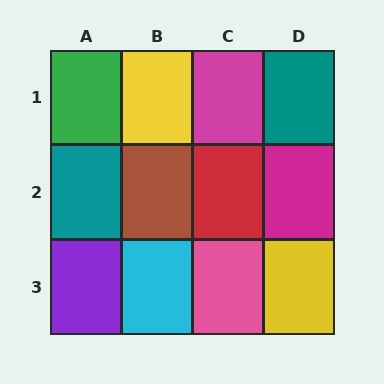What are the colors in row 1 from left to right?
Green, yellow, magenta, teal.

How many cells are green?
1 cell is green.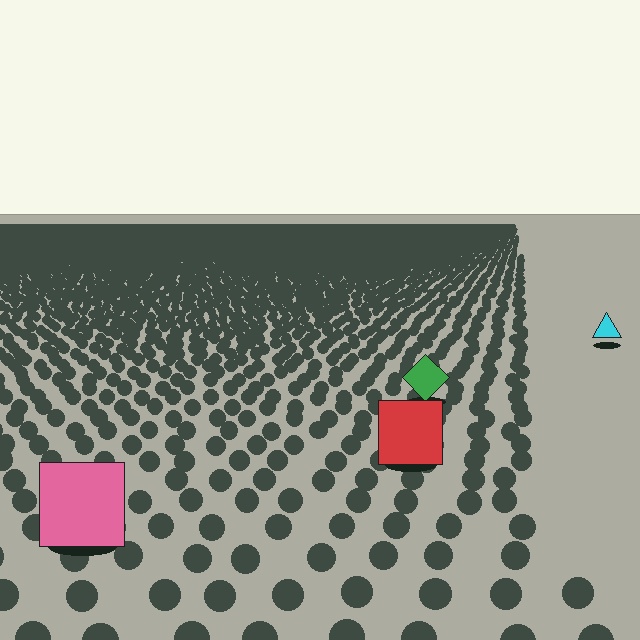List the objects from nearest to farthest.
From nearest to farthest: the pink square, the red square, the green diamond, the cyan triangle.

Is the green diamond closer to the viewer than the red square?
No. The red square is closer — you can tell from the texture gradient: the ground texture is coarser near it.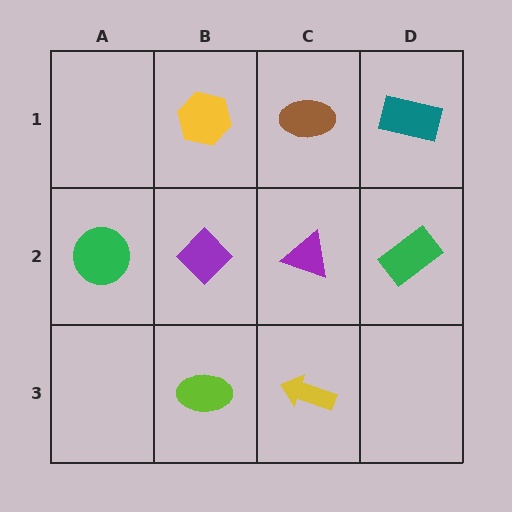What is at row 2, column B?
A purple diamond.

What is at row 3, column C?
A yellow arrow.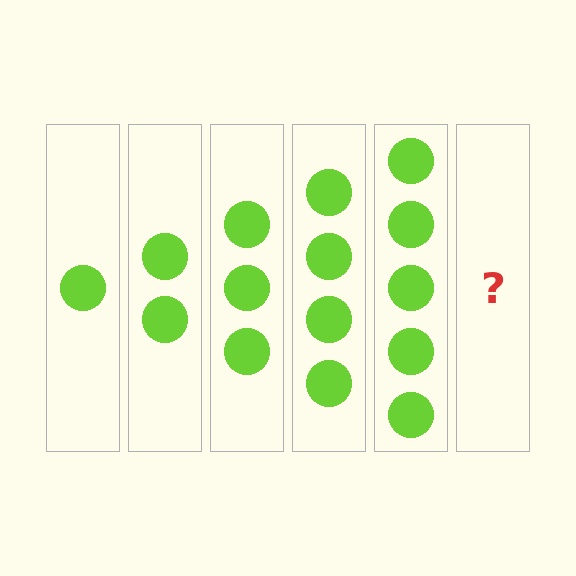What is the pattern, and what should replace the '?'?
The pattern is that each step adds one more circle. The '?' should be 6 circles.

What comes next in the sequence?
The next element should be 6 circles.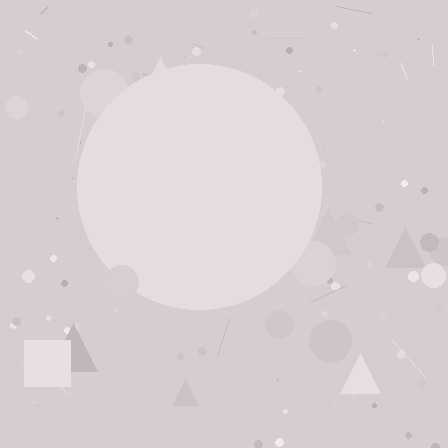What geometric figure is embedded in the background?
A circle is embedded in the background.